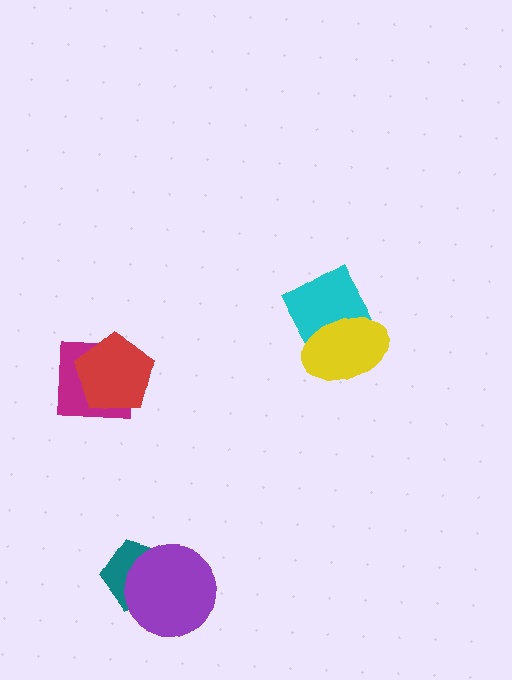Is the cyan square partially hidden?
Yes, it is partially covered by another shape.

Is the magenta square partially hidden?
Yes, it is partially covered by another shape.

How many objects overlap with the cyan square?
1 object overlaps with the cyan square.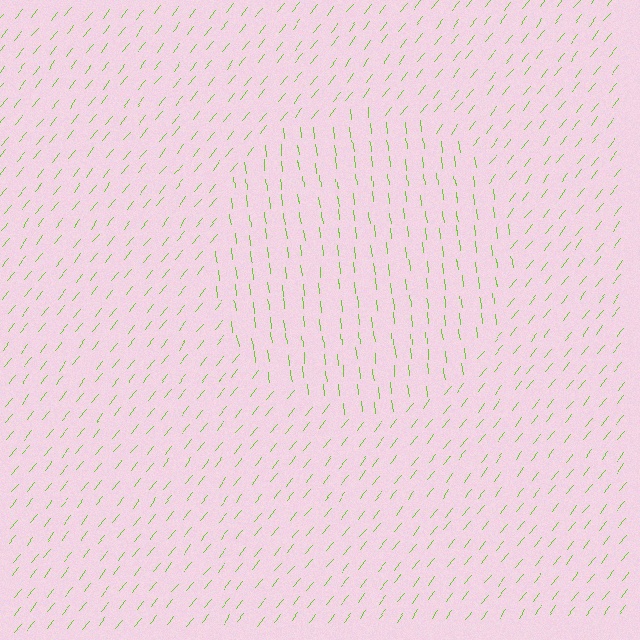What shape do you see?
I see a circle.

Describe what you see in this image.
The image is filled with small lime line segments. A circle region in the image has lines oriented differently from the surrounding lines, creating a visible texture boundary.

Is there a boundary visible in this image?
Yes, there is a texture boundary formed by a change in line orientation.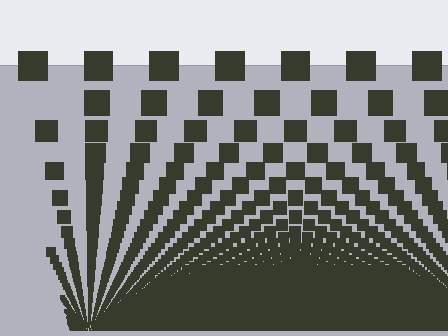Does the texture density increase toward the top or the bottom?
Density increases toward the bottom.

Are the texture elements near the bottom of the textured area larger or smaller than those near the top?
Smaller. The gradient is inverted — elements near the bottom are smaller and denser.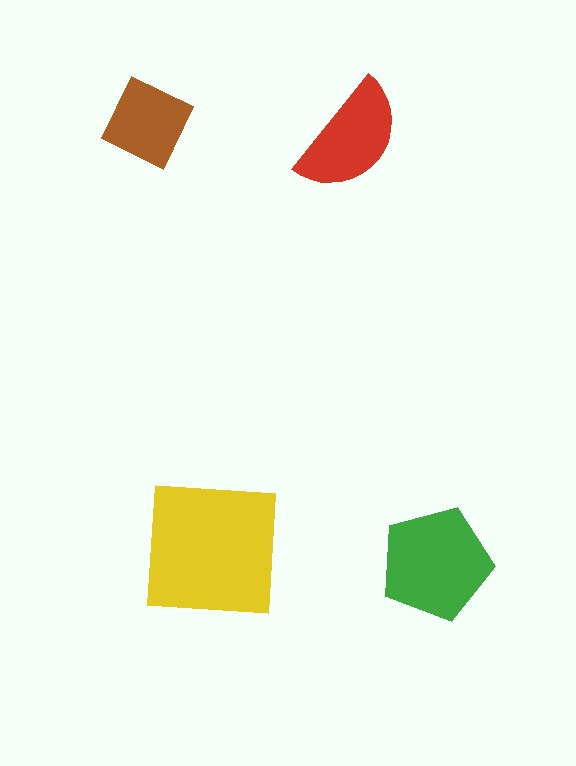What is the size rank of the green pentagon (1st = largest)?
2nd.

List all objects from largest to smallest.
The yellow square, the green pentagon, the red semicircle, the brown diamond.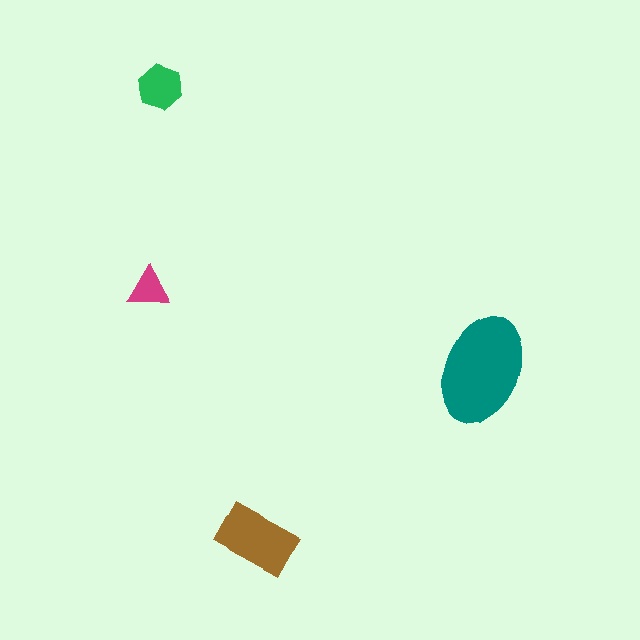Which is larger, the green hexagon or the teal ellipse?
The teal ellipse.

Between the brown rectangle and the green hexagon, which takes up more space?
The brown rectangle.